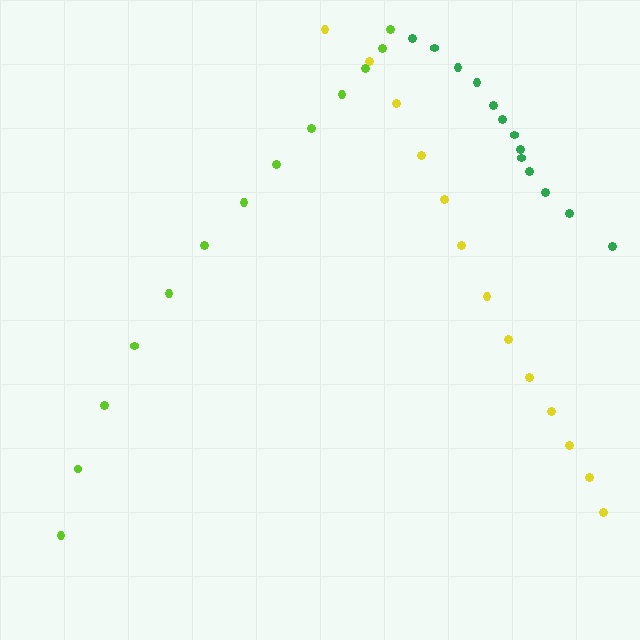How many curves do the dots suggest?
There are 3 distinct paths.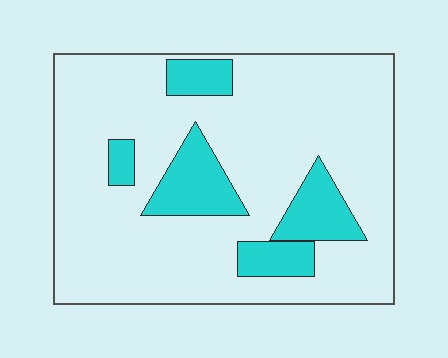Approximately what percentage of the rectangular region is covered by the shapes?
Approximately 20%.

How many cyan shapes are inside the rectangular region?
5.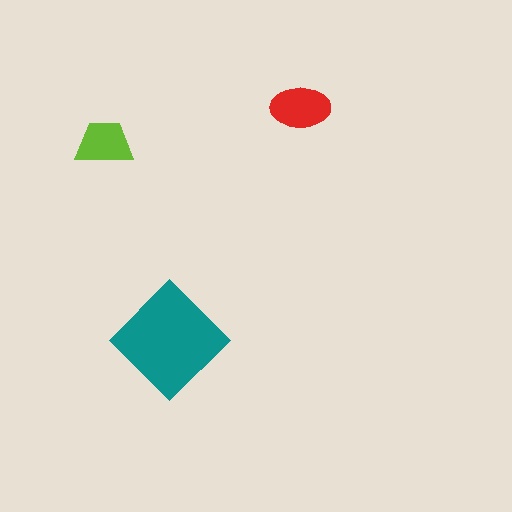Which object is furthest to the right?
The red ellipse is rightmost.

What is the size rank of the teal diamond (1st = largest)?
1st.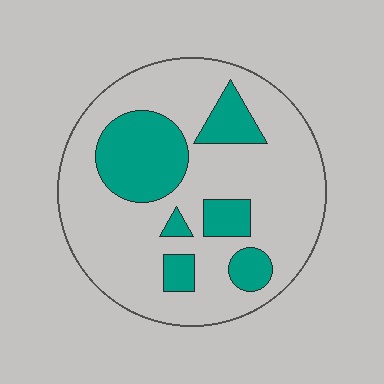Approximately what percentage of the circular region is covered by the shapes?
Approximately 25%.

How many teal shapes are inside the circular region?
6.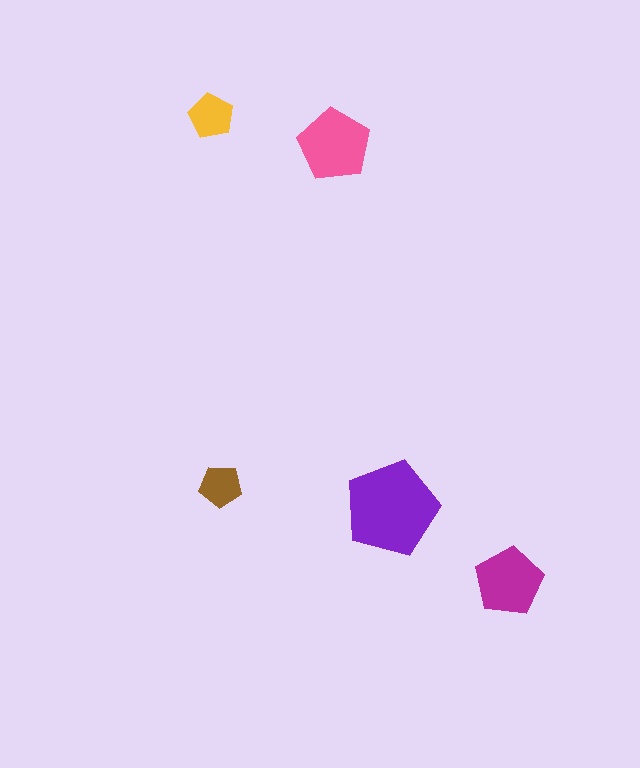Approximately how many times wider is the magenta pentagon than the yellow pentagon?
About 1.5 times wider.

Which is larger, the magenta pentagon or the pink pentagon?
The pink one.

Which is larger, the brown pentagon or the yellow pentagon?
The yellow one.